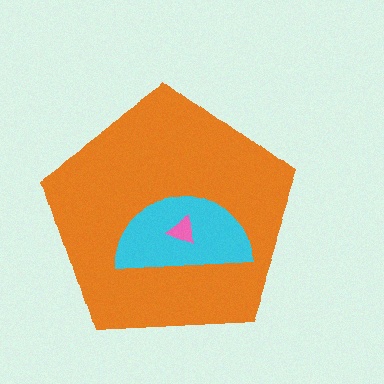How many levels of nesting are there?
3.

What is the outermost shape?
The orange pentagon.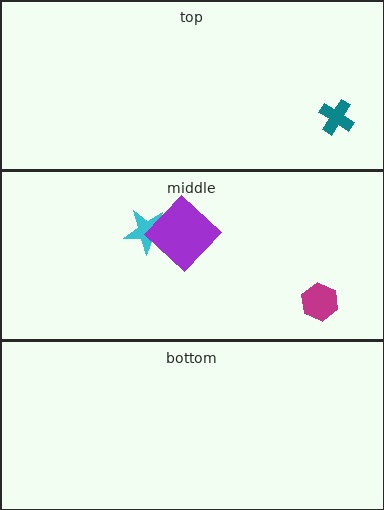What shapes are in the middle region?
The cyan star, the purple diamond, the magenta hexagon.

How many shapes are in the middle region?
3.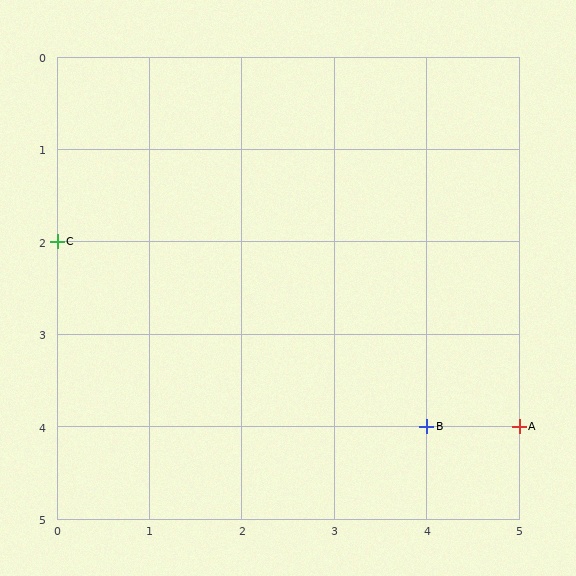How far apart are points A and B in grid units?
Points A and B are 1 column apart.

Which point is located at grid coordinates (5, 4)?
Point A is at (5, 4).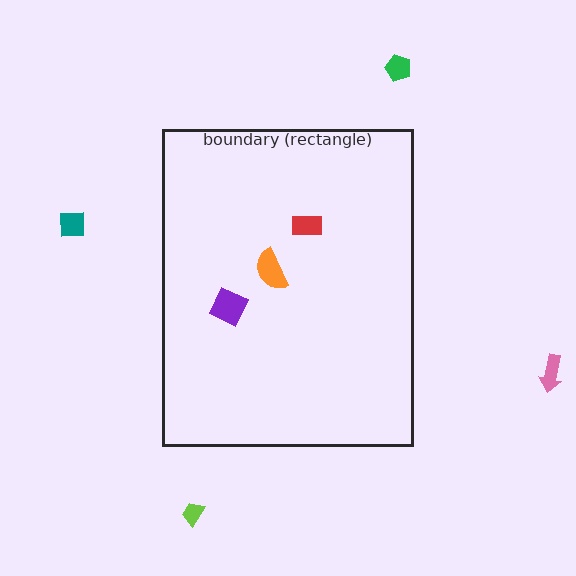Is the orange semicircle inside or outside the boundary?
Inside.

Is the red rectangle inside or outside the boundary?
Inside.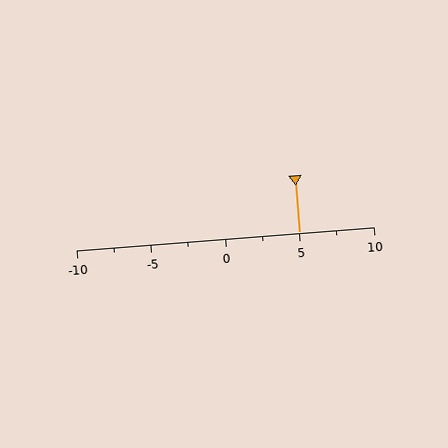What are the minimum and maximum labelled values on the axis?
The axis runs from -10 to 10.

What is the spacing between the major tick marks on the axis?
The major ticks are spaced 5 apart.